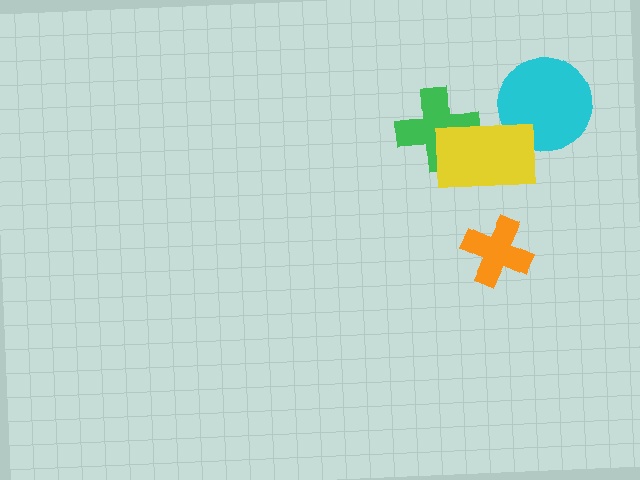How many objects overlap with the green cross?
1 object overlaps with the green cross.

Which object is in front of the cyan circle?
The yellow rectangle is in front of the cyan circle.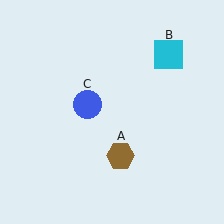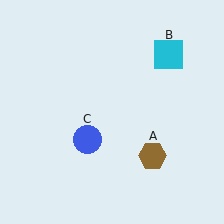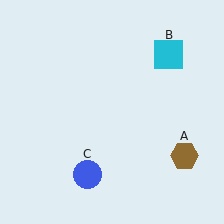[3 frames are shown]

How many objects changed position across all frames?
2 objects changed position: brown hexagon (object A), blue circle (object C).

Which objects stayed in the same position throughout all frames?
Cyan square (object B) remained stationary.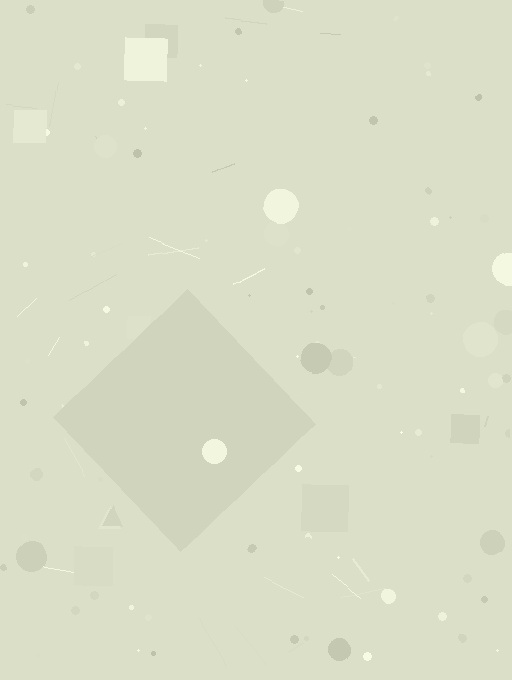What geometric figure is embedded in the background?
A diamond is embedded in the background.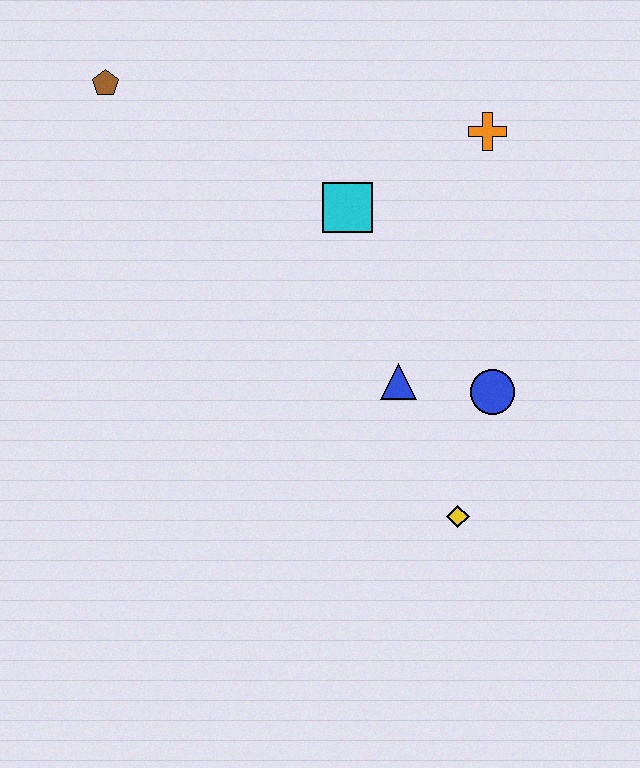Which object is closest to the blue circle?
The blue triangle is closest to the blue circle.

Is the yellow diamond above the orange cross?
No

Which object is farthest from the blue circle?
The brown pentagon is farthest from the blue circle.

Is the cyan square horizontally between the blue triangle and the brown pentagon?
Yes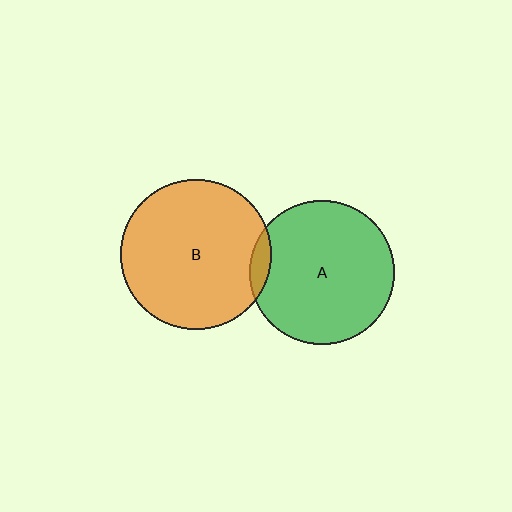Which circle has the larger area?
Circle B (orange).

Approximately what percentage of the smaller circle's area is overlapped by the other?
Approximately 5%.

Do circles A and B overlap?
Yes.